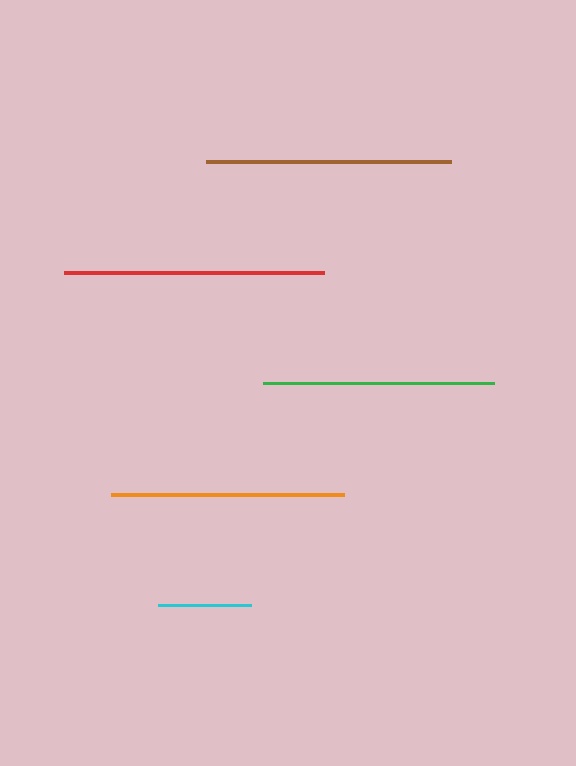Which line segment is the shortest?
The cyan line is the shortest at approximately 93 pixels.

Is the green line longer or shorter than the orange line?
The orange line is longer than the green line.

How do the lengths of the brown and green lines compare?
The brown and green lines are approximately the same length.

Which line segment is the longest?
The red line is the longest at approximately 259 pixels.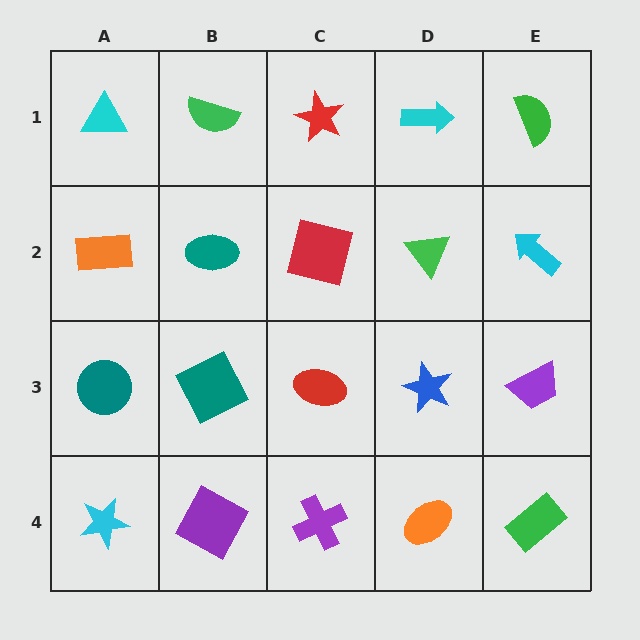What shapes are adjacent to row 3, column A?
An orange rectangle (row 2, column A), a cyan star (row 4, column A), a teal square (row 3, column B).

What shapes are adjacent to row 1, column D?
A green triangle (row 2, column D), a red star (row 1, column C), a green semicircle (row 1, column E).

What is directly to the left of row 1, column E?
A cyan arrow.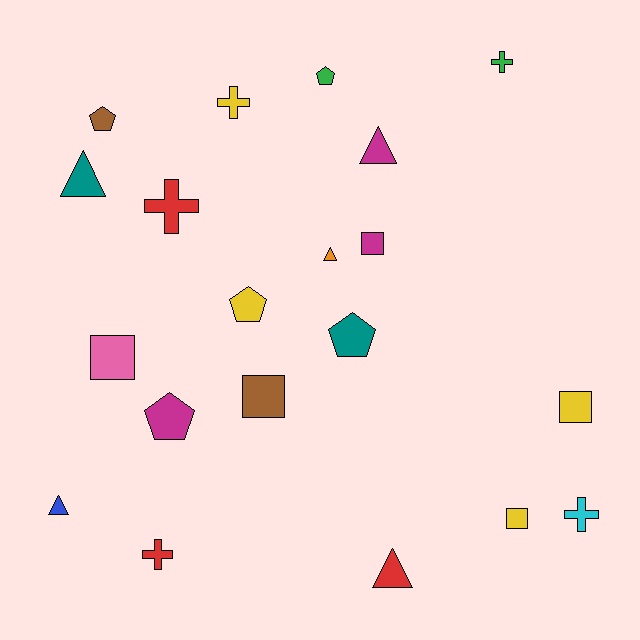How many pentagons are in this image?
There are 5 pentagons.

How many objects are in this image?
There are 20 objects.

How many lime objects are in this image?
There are no lime objects.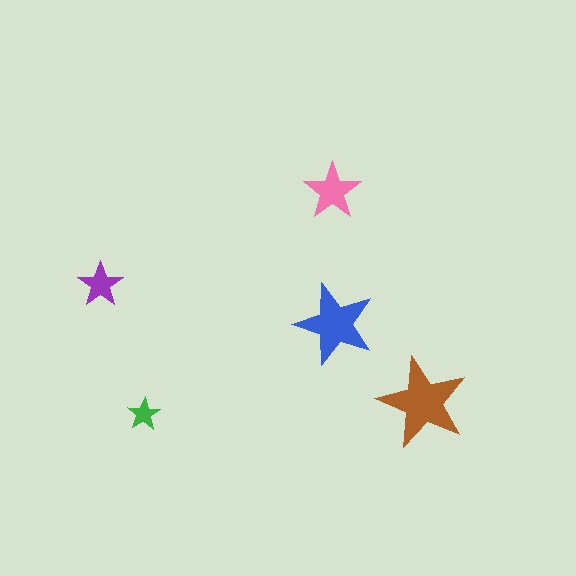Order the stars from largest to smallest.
the brown one, the blue one, the pink one, the purple one, the green one.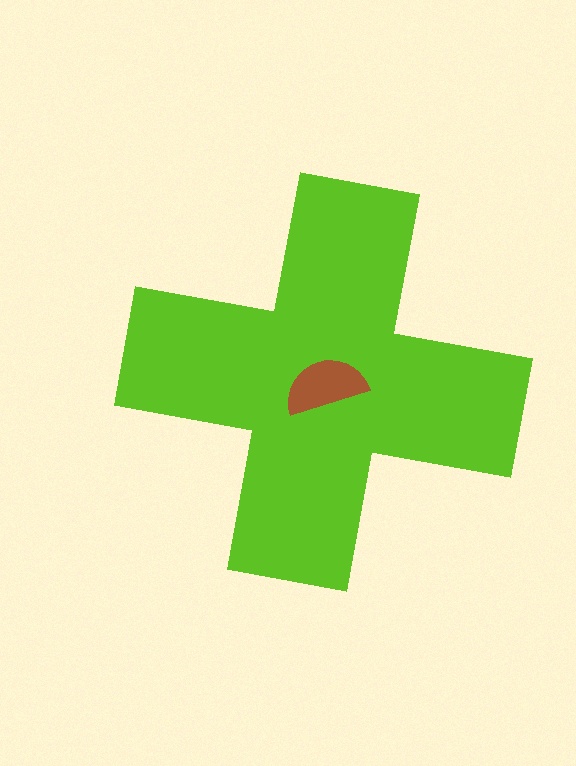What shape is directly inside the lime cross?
The brown semicircle.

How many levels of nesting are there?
2.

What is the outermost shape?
The lime cross.